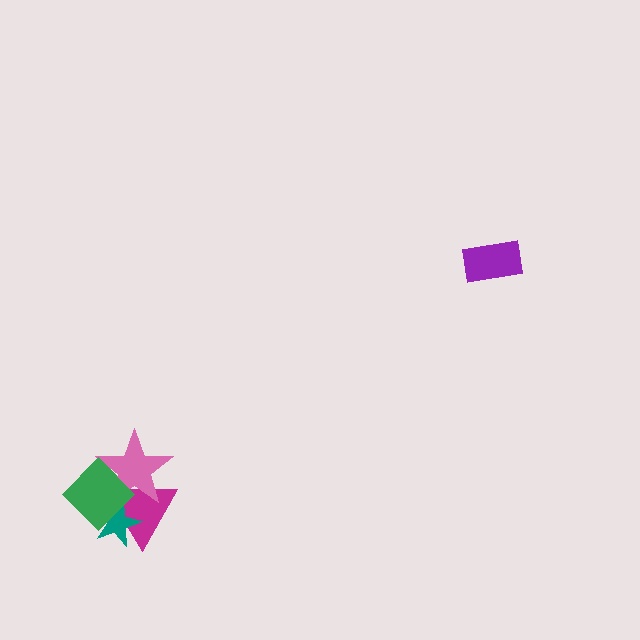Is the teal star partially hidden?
Yes, it is partially covered by another shape.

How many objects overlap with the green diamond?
3 objects overlap with the green diamond.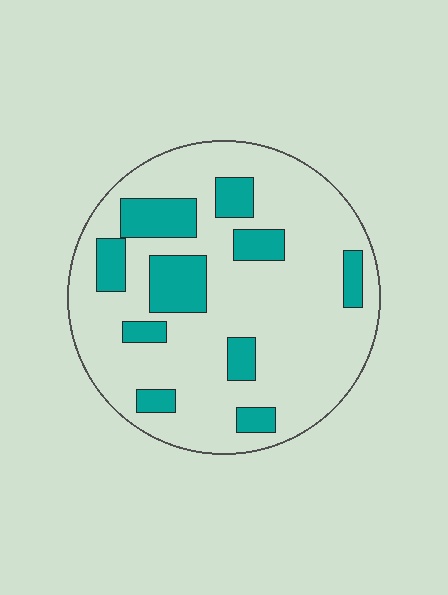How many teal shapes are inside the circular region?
10.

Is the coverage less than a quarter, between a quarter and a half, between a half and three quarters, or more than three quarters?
Less than a quarter.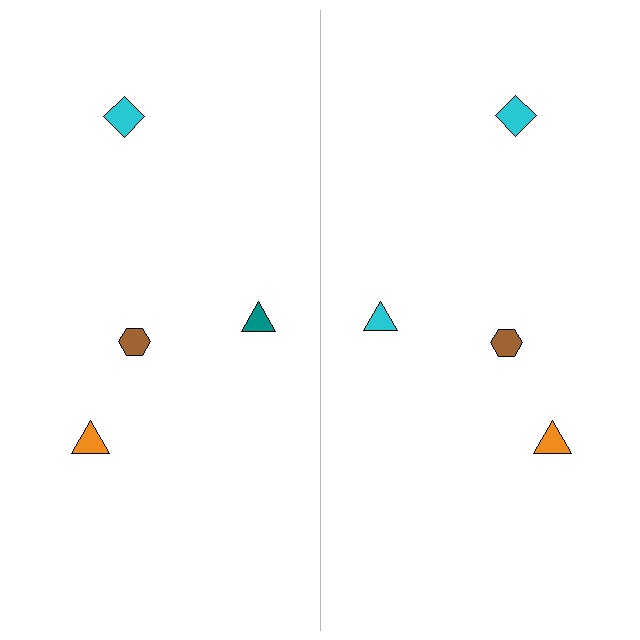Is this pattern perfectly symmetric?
No, the pattern is not perfectly symmetric. The cyan triangle on the right side breaks the symmetry — its mirror counterpart is teal.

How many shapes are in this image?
There are 8 shapes in this image.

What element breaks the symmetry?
The cyan triangle on the right side breaks the symmetry — its mirror counterpart is teal.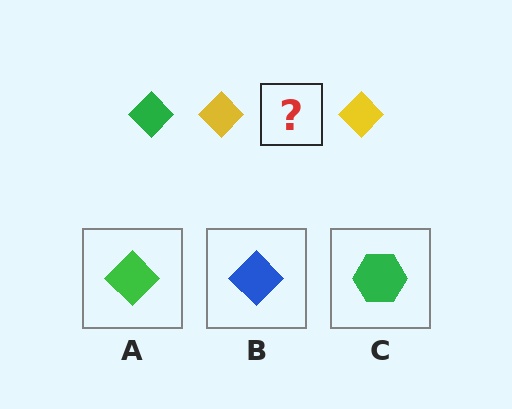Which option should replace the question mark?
Option A.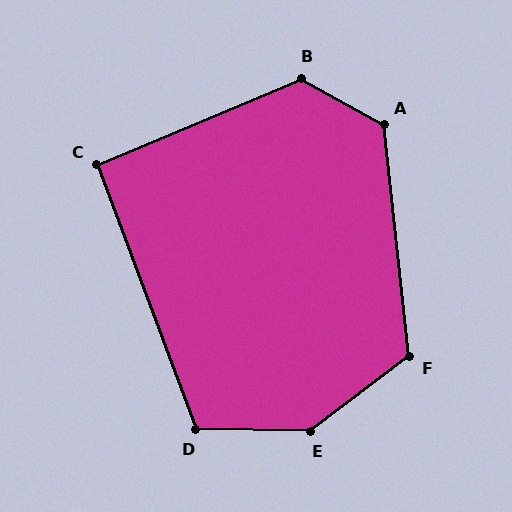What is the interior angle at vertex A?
Approximately 125 degrees (obtuse).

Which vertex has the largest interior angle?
E, at approximately 142 degrees.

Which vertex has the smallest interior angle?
C, at approximately 92 degrees.